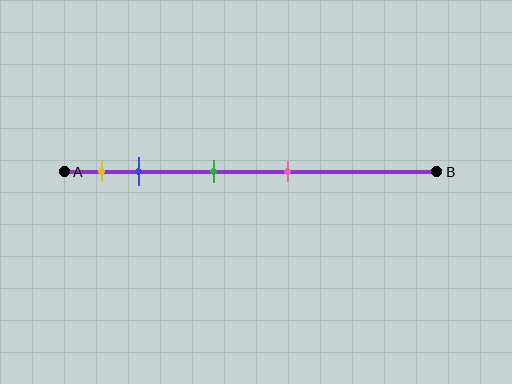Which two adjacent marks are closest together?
The yellow and blue marks are the closest adjacent pair.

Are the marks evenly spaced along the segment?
No, the marks are not evenly spaced.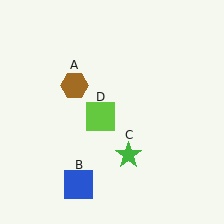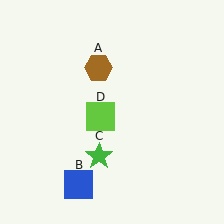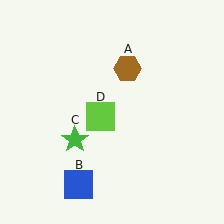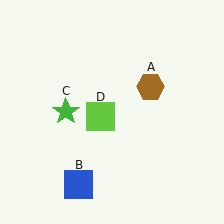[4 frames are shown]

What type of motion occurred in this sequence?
The brown hexagon (object A), green star (object C) rotated clockwise around the center of the scene.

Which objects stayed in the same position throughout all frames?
Blue square (object B) and lime square (object D) remained stationary.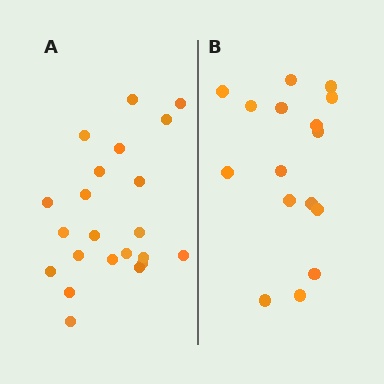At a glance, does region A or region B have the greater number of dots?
Region A (the left region) has more dots.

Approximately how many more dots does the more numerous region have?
Region A has about 6 more dots than region B.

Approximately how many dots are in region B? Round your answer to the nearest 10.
About 20 dots. (The exact count is 16, which rounds to 20.)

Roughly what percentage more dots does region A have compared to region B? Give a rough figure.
About 40% more.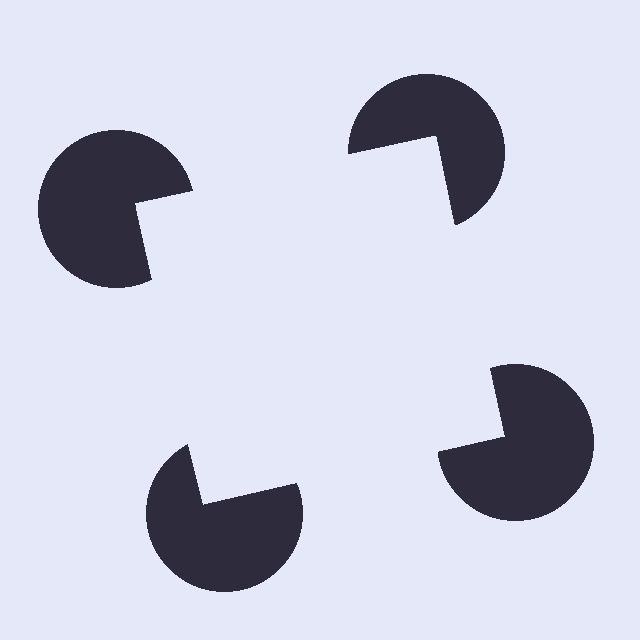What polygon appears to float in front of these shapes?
An illusory square — its edges are inferred from the aligned wedge cuts in the pac-man discs, not physically drawn.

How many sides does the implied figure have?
4 sides.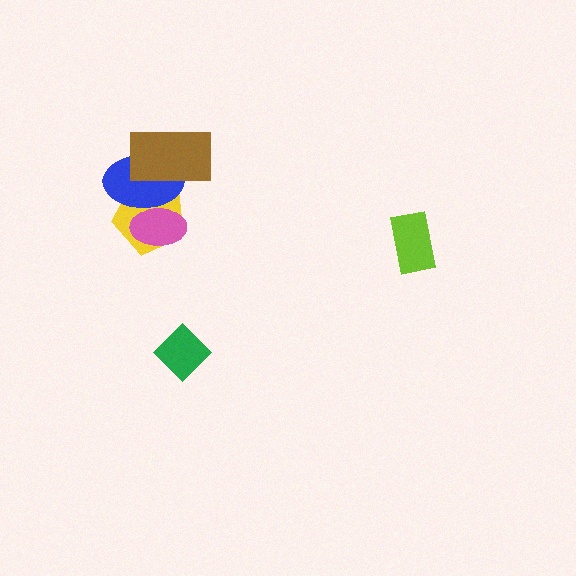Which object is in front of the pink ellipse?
The blue ellipse is in front of the pink ellipse.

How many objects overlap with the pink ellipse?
2 objects overlap with the pink ellipse.